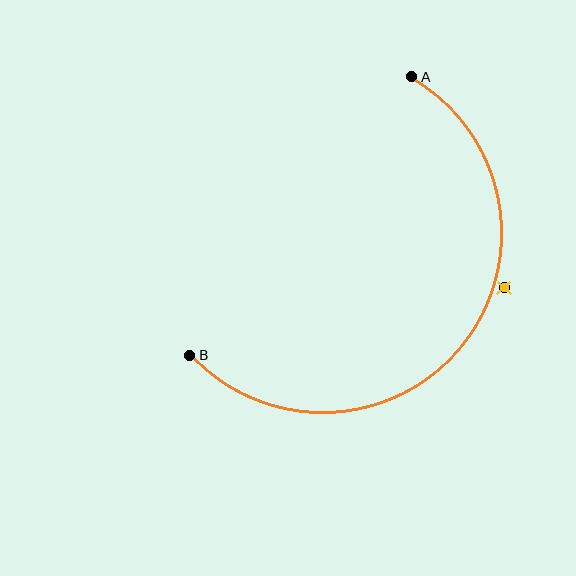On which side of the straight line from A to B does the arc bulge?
The arc bulges below and to the right of the straight line connecting A and B.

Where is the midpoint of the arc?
The arc midpoint is the point on the curve farthest from the straight line joining A and B. It sits below and to the right of that line.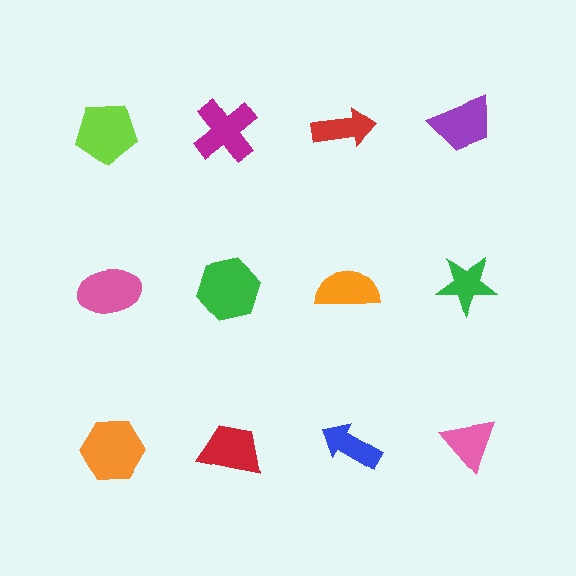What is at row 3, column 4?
A pink triangle.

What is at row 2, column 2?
A green hexagon.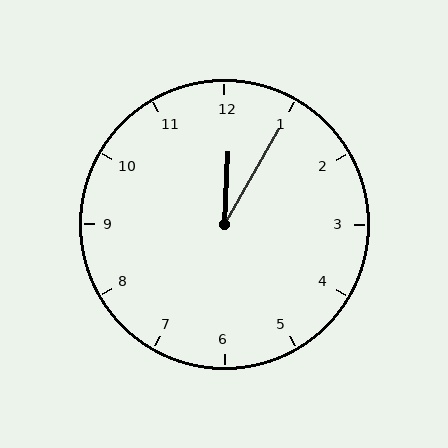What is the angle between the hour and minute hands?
Approximately 28 degrees.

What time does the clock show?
12:05.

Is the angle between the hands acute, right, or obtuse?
It is acute.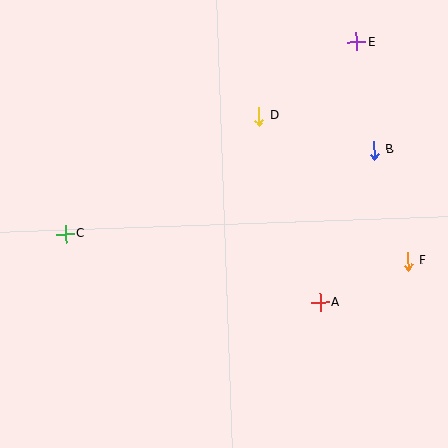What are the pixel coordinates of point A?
Point A is at (320, 303).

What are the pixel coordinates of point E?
Point E is at (356, 42).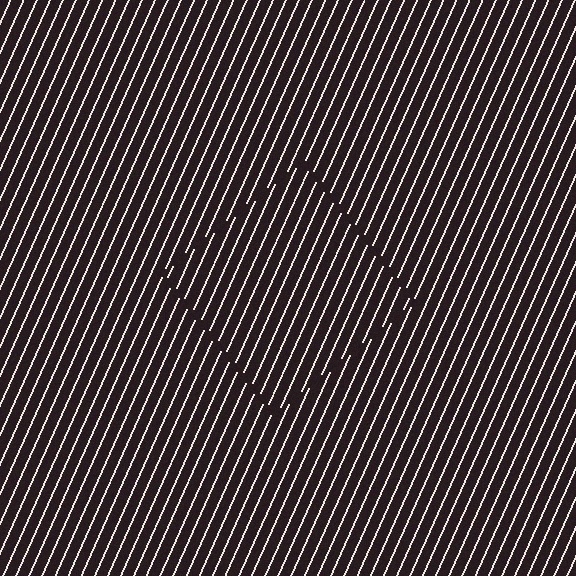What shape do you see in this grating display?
An illusory square. The interior of the shape contains the same grating, shifted by half a period — the contour is defined by the phase discontinuity where line-ends from the inner and outer gratings abut.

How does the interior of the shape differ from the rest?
The interior of the shape contains the same grating, shifted by half a period — the contour is defined by the phase discontinuity where line-ends from the inner and outer gratings abut.